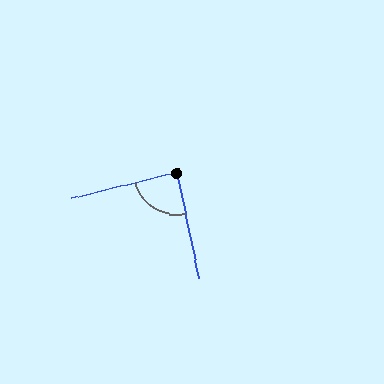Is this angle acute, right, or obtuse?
It is approximately a right angle.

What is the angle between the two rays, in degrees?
Approximately 88 degrees.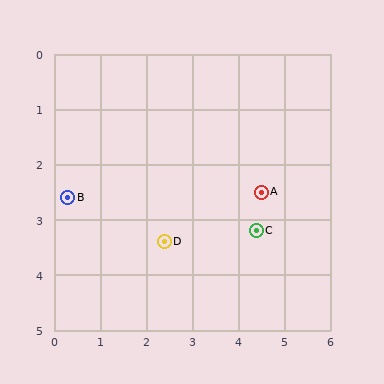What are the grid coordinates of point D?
Point D is at approximately (2.4, 3.4).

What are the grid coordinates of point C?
Point C is at approximately (4.4, 3.2).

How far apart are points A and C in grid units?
Points A and C are about 0.7 grid units apart.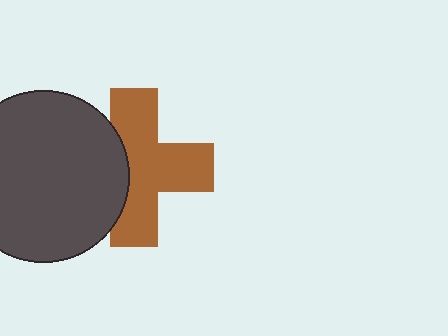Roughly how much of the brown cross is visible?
Most of it is visible (roughly 67%).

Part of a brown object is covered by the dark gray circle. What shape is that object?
It is a cross.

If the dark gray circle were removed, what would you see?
You would see the complete brown cross.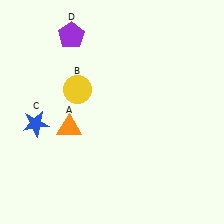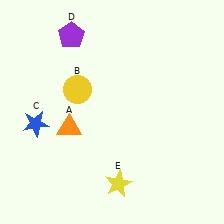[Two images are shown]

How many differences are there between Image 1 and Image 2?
There is 1 difference between the two images.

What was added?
A yellow star (E) was added in Image 2.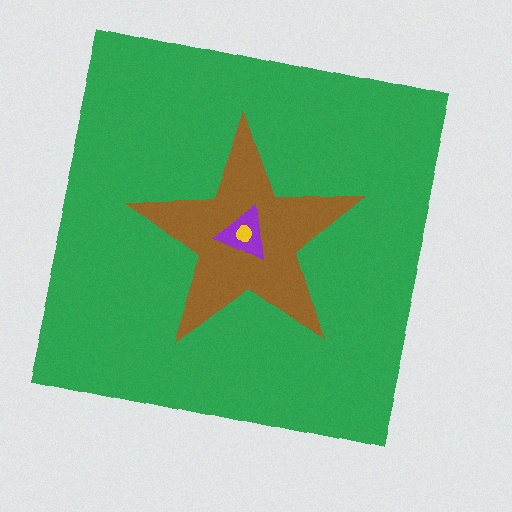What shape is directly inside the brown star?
The purple triangle.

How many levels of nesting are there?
4.